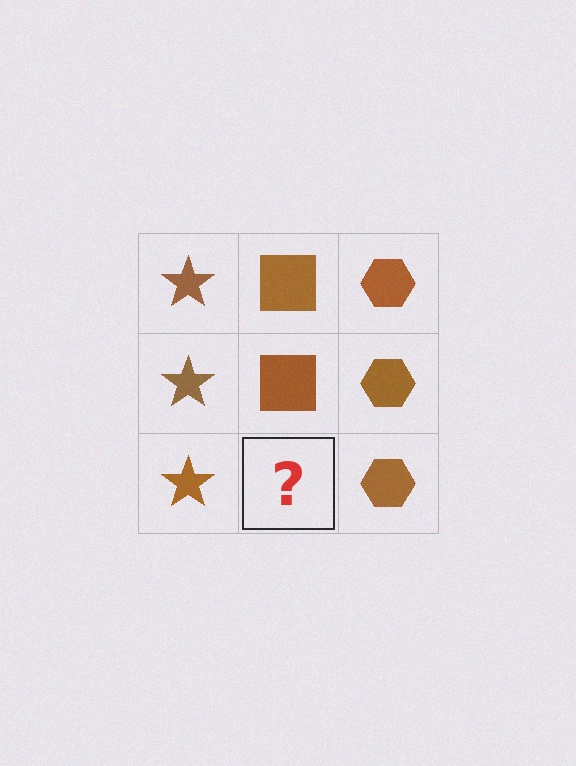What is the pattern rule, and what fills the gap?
The rule is that each column has a consistent shape. The gap should be filled with a brown square.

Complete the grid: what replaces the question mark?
The question mark should be replaced with a brown square.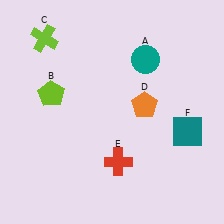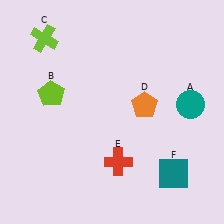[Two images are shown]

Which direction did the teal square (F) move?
The teal square (F) moved down.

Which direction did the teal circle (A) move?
The teal circle (A) moved down.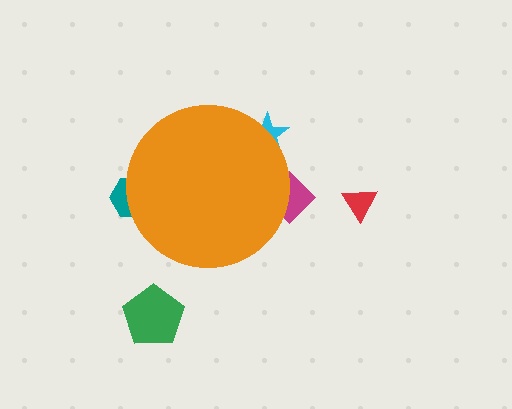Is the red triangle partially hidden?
No, the red triangle is fully visible.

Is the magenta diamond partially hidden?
Yes, the magenta diamond is partially hidden behind the orange circle.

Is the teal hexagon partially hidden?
Yes, the teal hexagon is partially hidden behind the orange circle.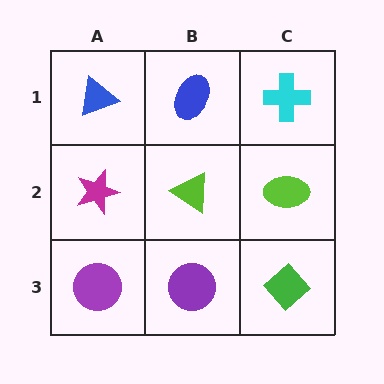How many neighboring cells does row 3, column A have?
2.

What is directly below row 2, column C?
A green diamond.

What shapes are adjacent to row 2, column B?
A blue ellipse (row 1, column B), a purple circle (row 3, column B), a magenta star (row 2, column A), a lime ellipse (row 2, column C).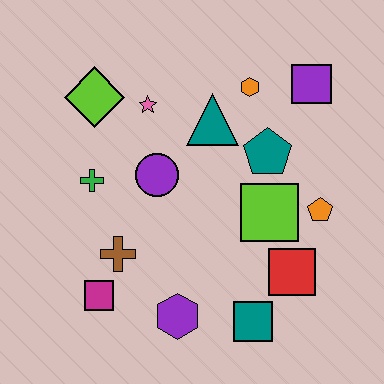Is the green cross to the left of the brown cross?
Yes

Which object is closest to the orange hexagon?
The teal triangle is closest to the orange hexagon.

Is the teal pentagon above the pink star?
No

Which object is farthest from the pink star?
The teal square is farthest from the pink star.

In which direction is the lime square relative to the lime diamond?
The lime square is to the right of the lime diamond.